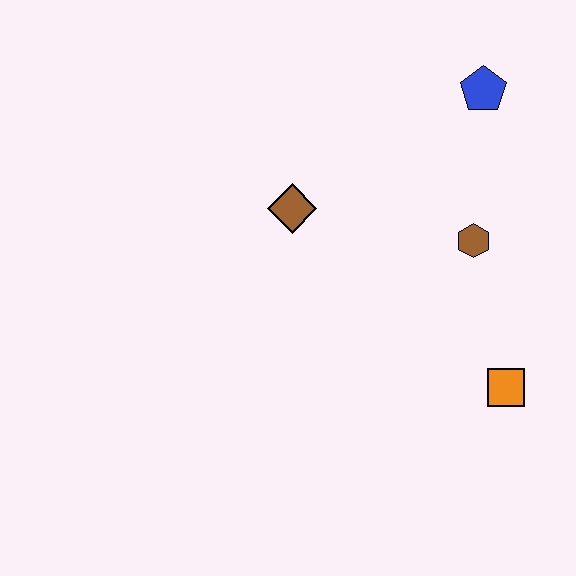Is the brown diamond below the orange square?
No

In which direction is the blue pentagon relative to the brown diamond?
The blue pentagon is to the right of the brown diamond.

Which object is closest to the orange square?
The brown hexagon is closest to the orange square.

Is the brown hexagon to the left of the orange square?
Yes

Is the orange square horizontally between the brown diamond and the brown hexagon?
No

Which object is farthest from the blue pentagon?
The orange square is farthest from the blue pentagon.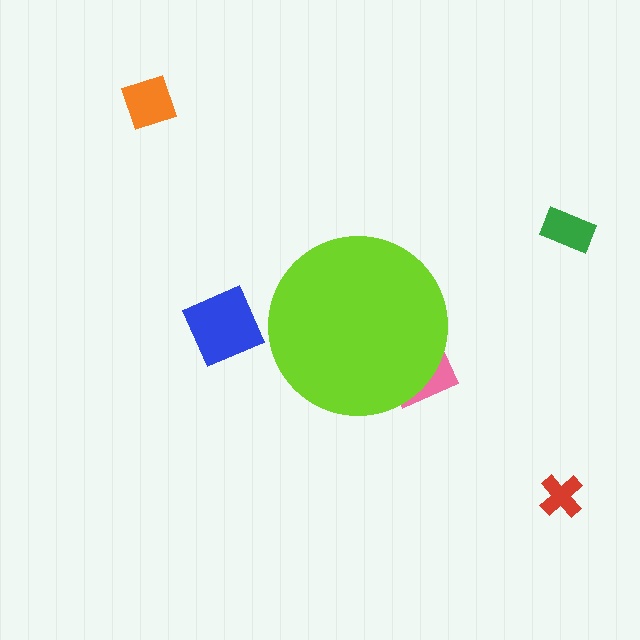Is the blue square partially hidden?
No, the blue square is fully visible.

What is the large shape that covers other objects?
A lime circle.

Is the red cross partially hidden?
No, the red cross is fully visible.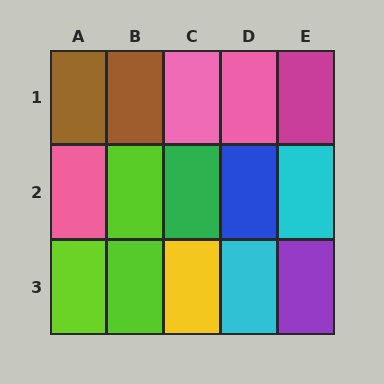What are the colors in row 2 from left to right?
Pink, lime, green, blue, cyan.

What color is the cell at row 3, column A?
Lime.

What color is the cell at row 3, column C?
Yellow.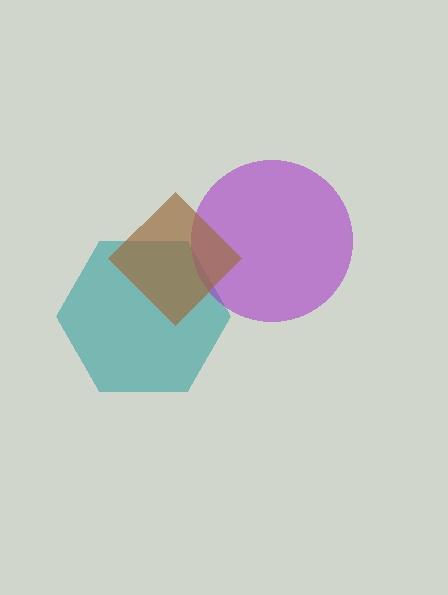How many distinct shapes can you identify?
There are 3 distinct shapes: a teal hexagon, a purple circle, a brown diamond.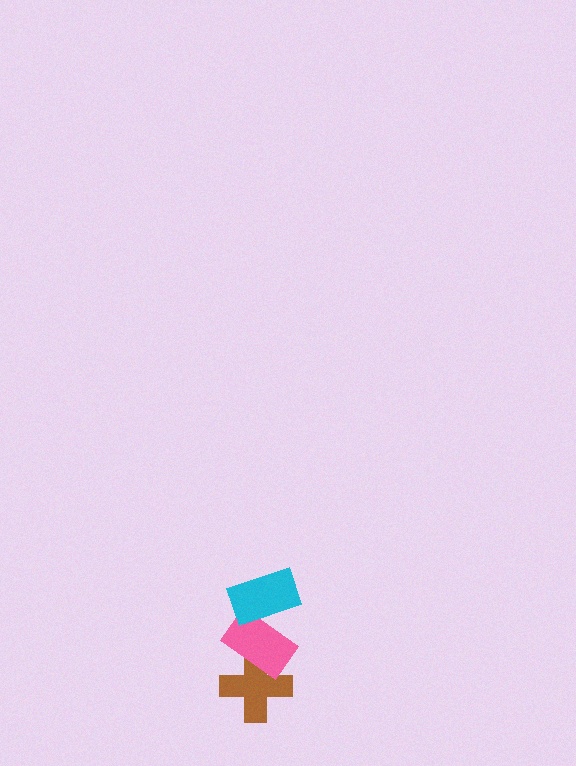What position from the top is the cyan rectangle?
The cyan rectangle is 1st from the top.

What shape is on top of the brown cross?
The pink rectangle is on top of the brown cross.